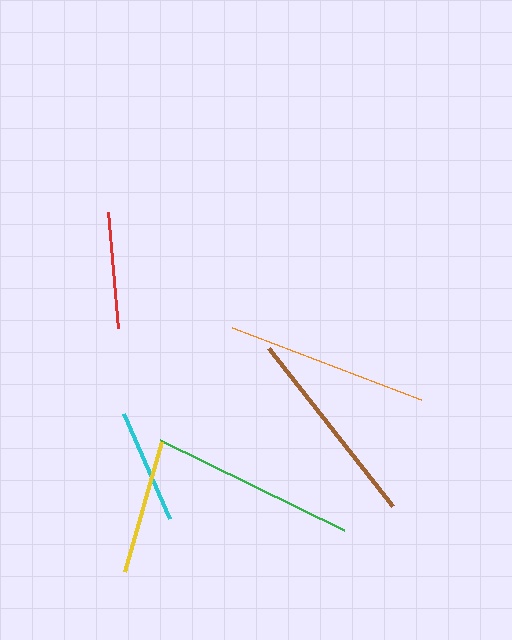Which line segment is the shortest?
The cyan line is the shortest at approximately 115 pixels.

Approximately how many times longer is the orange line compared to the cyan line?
The orange line is approximately 1.8 times the length of the cyan line.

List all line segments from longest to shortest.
From longest to shortest: green, orange, brown, yellow, red, cyan.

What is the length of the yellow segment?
The yellow segment is approximately 135 pixels long.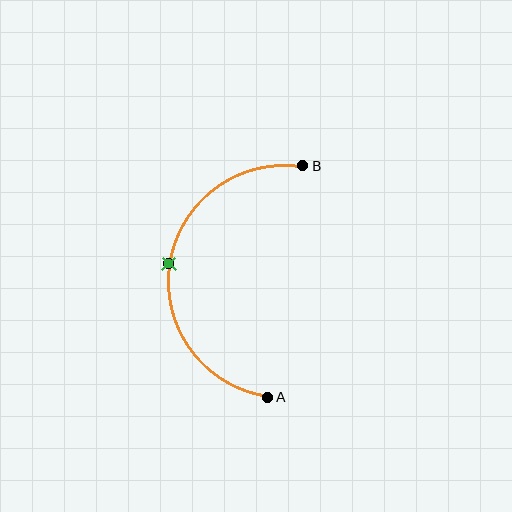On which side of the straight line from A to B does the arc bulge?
The arc bulges to the left of the straight line connecting A and B.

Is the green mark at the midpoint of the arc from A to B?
Yes. The green mark lies on the arc at equal arc-length from both A and B — it is the arc midpoint.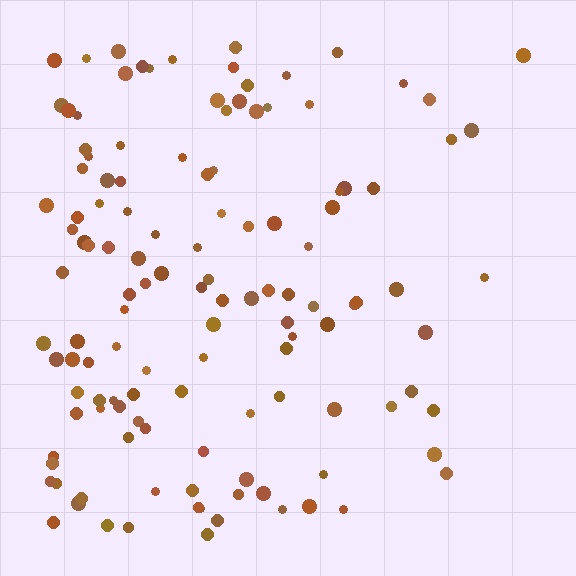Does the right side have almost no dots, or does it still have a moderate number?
Still a moderate number, just noticeably fewer than the left.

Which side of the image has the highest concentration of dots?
The left.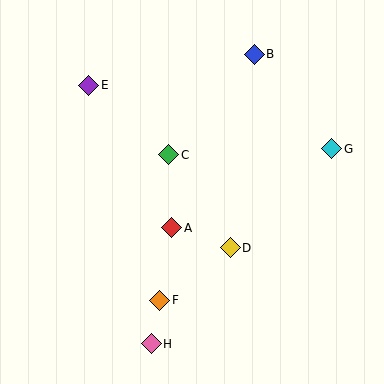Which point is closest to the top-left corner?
Point E is closest to the top-left corner.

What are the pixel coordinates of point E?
Point E is at (89, 85).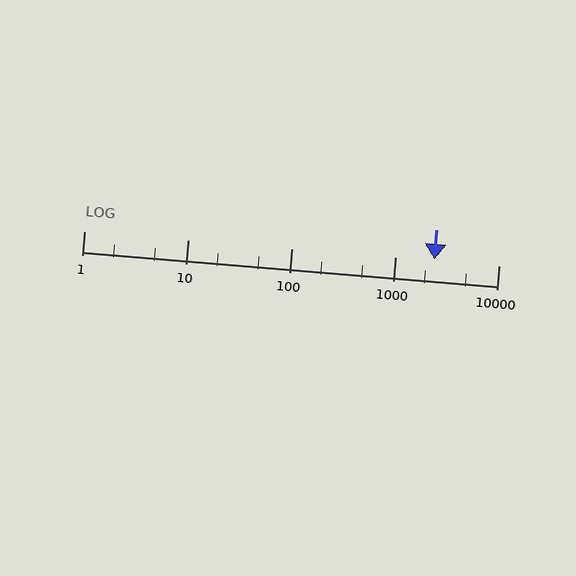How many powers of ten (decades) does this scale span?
The scale spans 4 decades, from 1 to 10000.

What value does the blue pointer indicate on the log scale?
The pointer indicates approximately 2400.